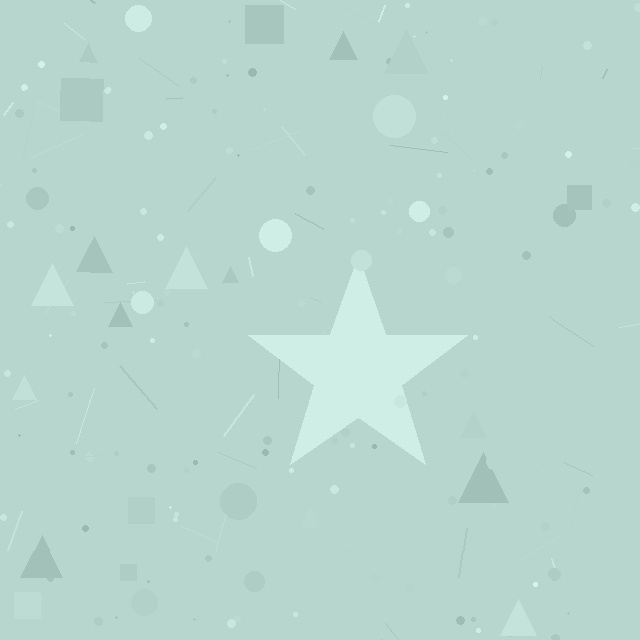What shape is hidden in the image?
A star is hidden in the image.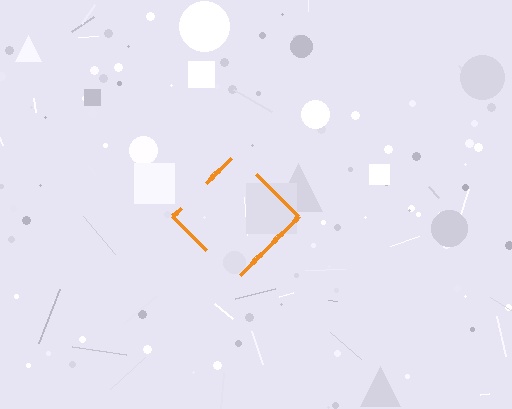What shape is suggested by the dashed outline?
The dashed outline suggests a diamond.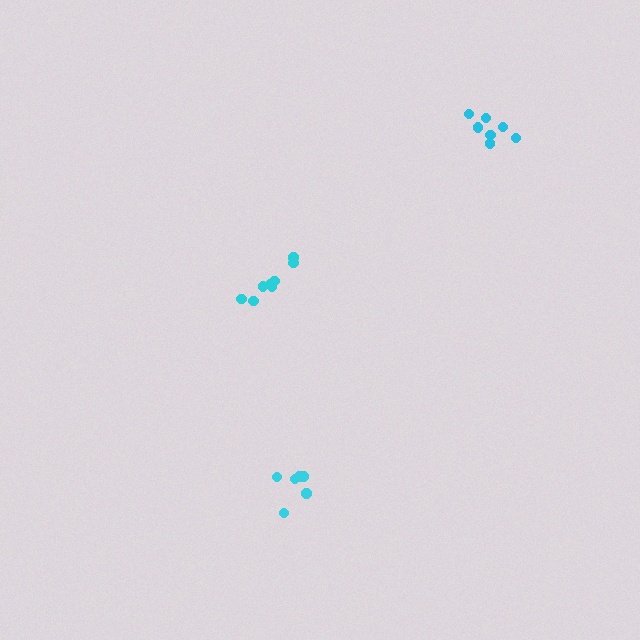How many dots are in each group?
Group 1: 8 dots, Group 2: 7 dots, Group 3: 6 dots (21 total).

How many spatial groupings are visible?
There are 3 spatial groupings.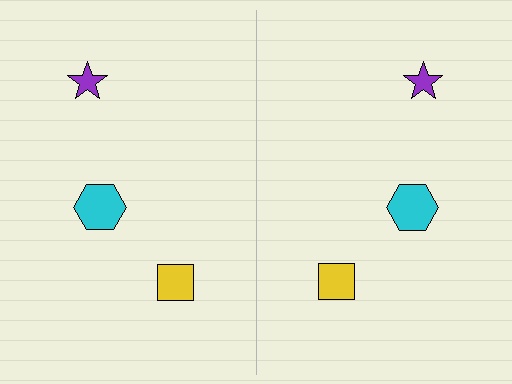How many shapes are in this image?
There are 6 shapes in this image.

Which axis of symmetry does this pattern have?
The pattern has a vertical axis of symmetry running through the center of the image.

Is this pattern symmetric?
Yes, this pattern has bilateral (reflection) symmetry.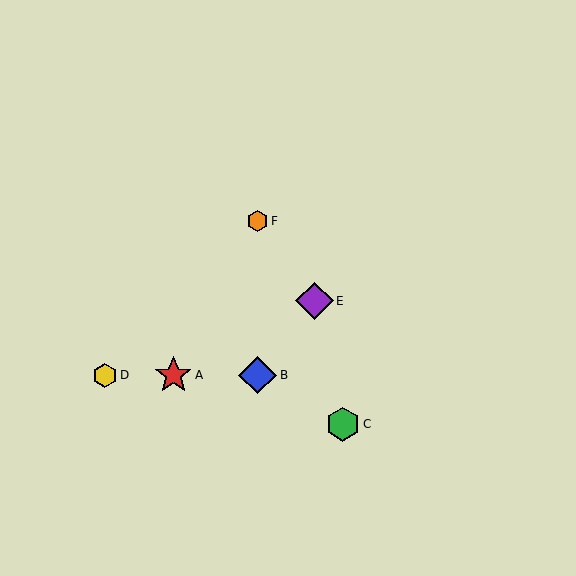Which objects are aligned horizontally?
Objects A, B, D are aligned horizontally.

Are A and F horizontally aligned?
No, A is at y≈375 and F is at y≈221.